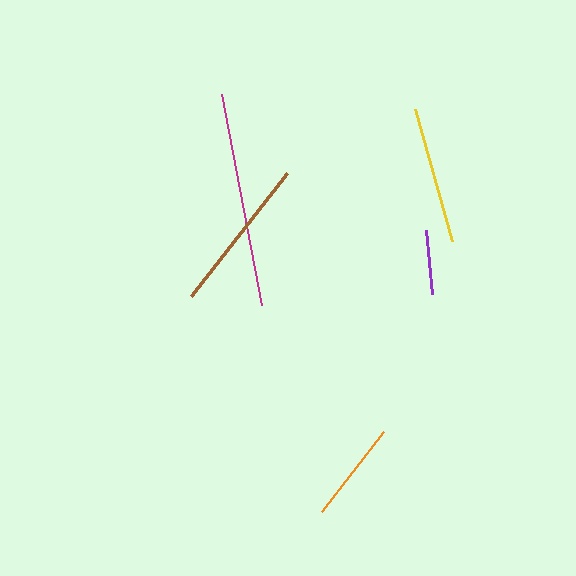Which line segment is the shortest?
The purple line is the shortest at approximately 65 pixels.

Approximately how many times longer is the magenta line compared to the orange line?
The magenta line is approximately 2.1 times the length of the orange line.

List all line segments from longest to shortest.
From longest to shortest: magenta, brown, yellow, orange, purple.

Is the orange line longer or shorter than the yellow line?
The yellow line is longer than the orange line.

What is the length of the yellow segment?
The yellow segment is approximately 137 pixels long.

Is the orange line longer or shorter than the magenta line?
The magenta line is longer than the orange line.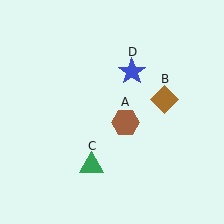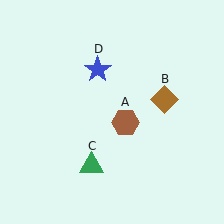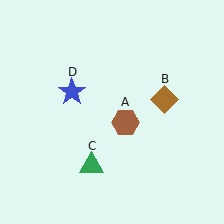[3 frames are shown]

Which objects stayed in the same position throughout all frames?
Brown hexagon (object A) and brown diamond (object B) and green triangle (object C) remained stationary.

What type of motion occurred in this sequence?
The blue star (object D) rotated counterclockwise around the center of the scene.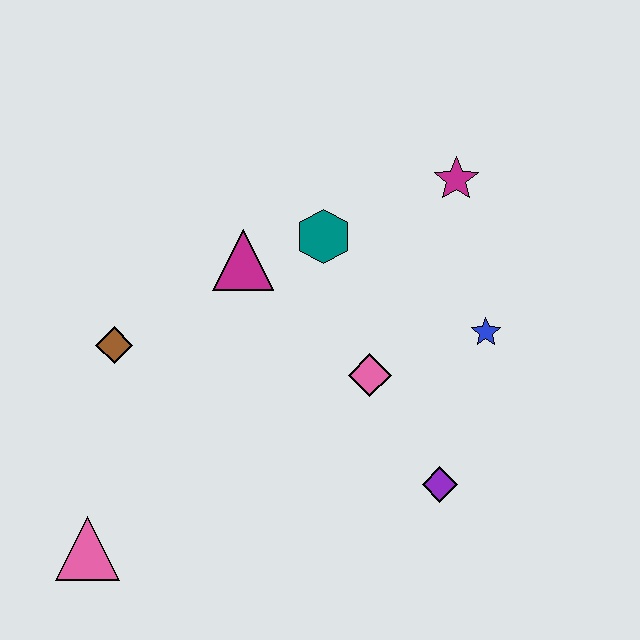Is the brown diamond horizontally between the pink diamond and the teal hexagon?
No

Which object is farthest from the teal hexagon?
The pink triangle is farthest from the teal hexagon.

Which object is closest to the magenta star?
The teal hexagon is closest to the magenta star.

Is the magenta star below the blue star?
No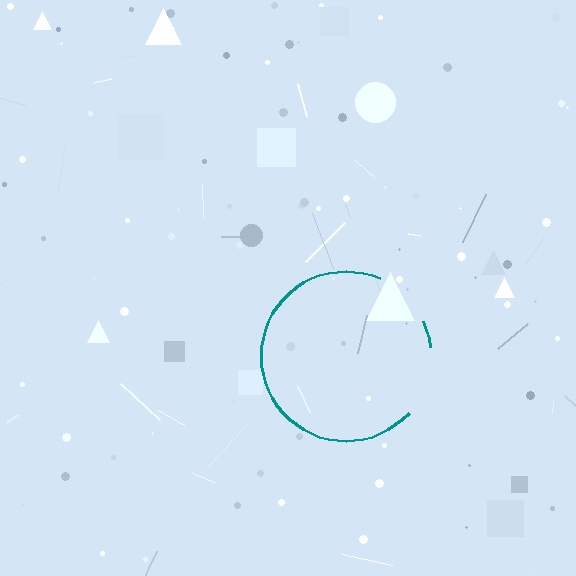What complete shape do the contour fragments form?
The contour fragments form a circle.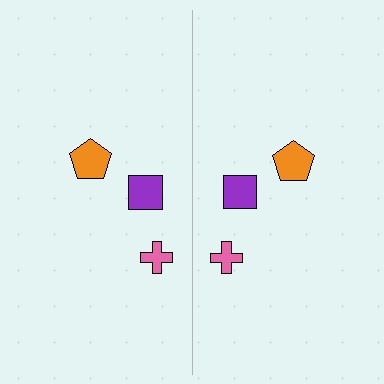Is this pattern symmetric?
Yes, this pattern has bilateral (reflection) symmetry.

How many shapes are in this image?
There are 6 shapes in this image.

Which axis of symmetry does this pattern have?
The pattern has a vertical axis of symmetry running through the center of the image.